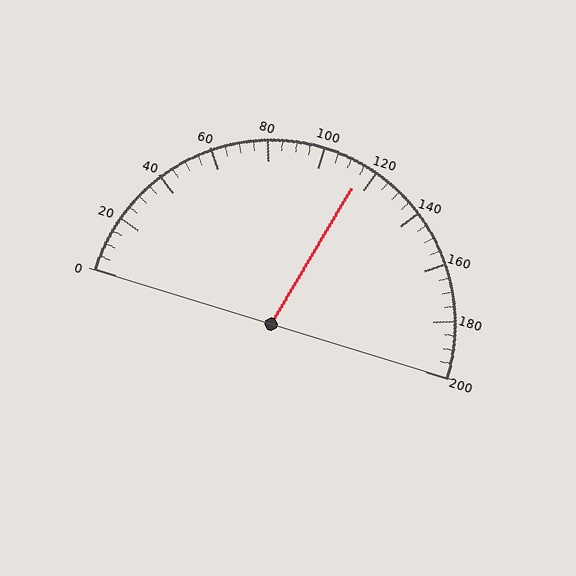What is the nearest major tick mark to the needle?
The nearest major tick mark is 120.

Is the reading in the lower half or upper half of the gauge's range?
The reading is in the upper half of the range (0 to 200).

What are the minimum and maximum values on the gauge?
The gauge ranges from 0 to 200.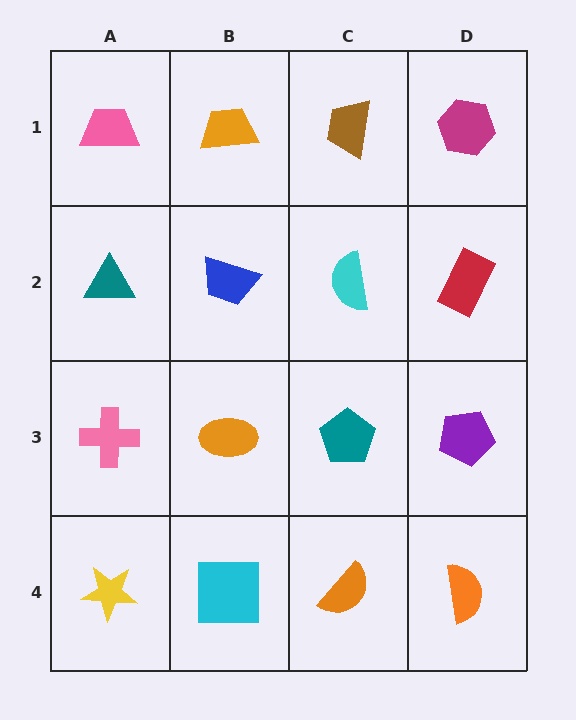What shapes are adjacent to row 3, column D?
A red rectangle (row 2, column D), an orange semicircle (row 4, column D), a teal pentagon (row 3, column C).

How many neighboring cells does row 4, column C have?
3.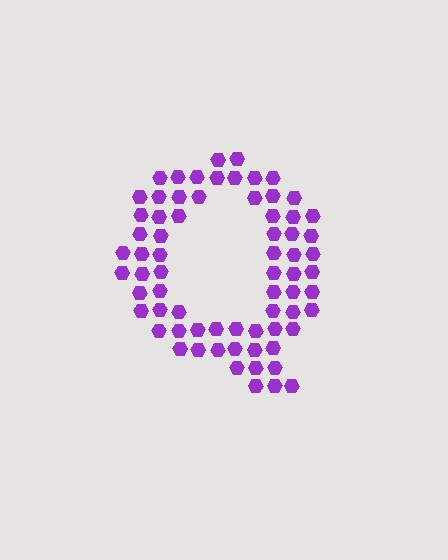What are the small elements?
The small elements are hexagons.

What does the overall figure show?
The overall figure shows the letter Q.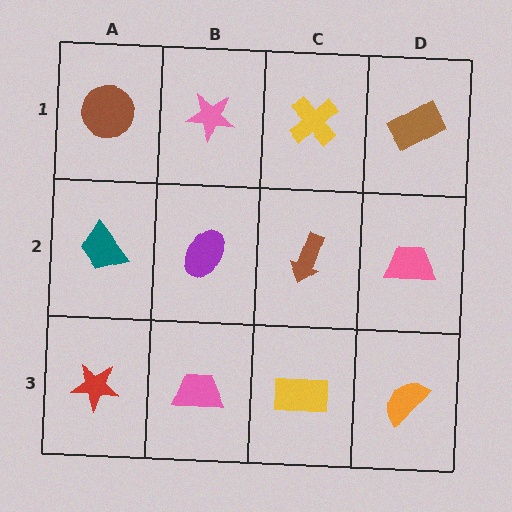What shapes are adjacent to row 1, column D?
A pink trapezoid (row 2, column D), a yellow cross (row 1, column C).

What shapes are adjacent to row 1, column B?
A purple ellipse (row 2, column B), a brown circle (row 1, column A), a yellow cross (row 1, column C).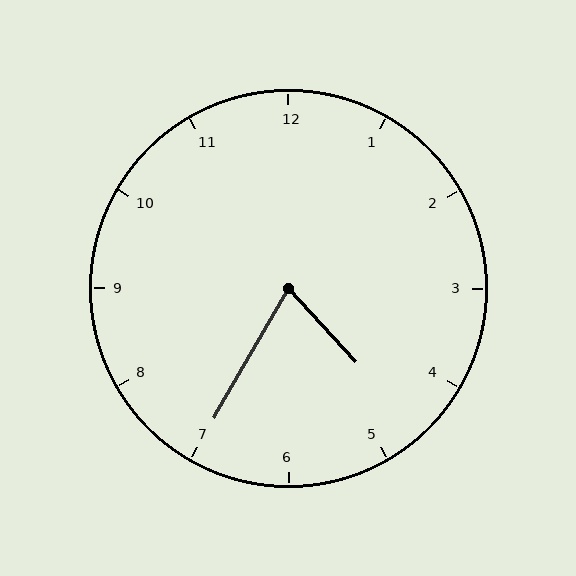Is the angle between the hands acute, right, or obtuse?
It is acute.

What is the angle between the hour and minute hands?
Approximately 72 degrees.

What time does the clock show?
4:35.